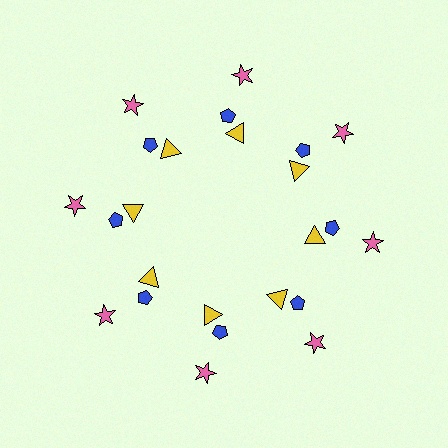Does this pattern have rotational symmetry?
Yes, this pattern has 8-fold rotational symmetry. It looks the same after rotating 45 degrees around the center.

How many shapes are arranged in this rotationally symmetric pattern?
There are 24 shapes, arranged in 8 groups of 3.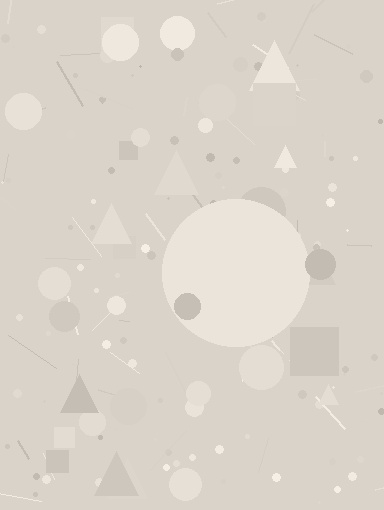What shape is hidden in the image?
A circle is hidden in the image.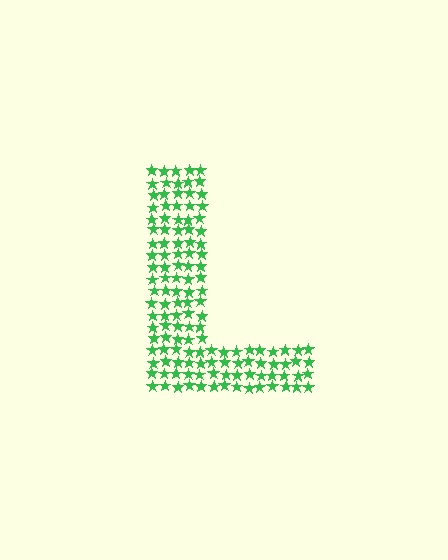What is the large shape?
The large shape is the letter L.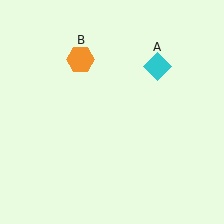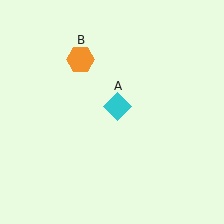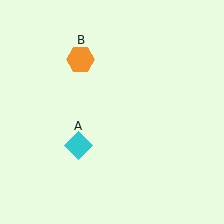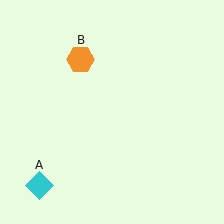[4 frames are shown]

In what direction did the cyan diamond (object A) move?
The cyan diamond (object A) moved down and to the left.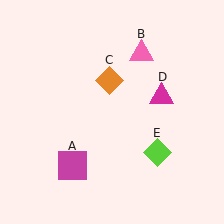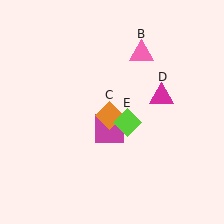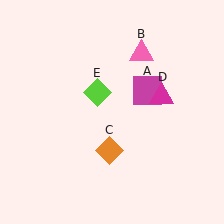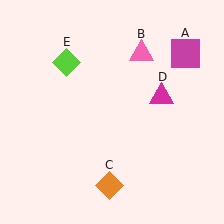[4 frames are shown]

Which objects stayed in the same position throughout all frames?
Pink triangle (object B) and magenta triangle (object D) remained stationary.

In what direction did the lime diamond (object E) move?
The lime diamond (object E) moved up and to the left.